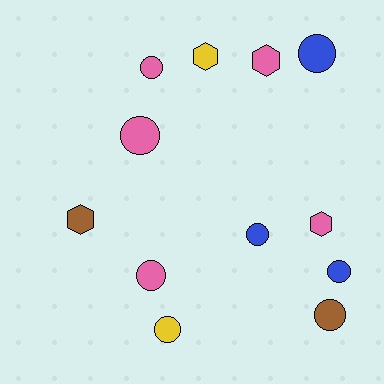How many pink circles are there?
There are 3 pink circles.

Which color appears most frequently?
Pink, with 5 objects.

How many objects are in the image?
There are 12 objects.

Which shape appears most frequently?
Circle, with 8 objects.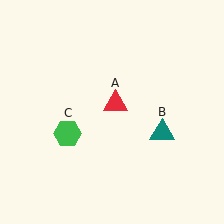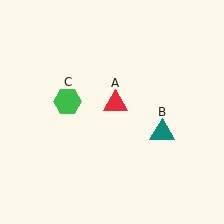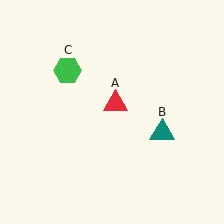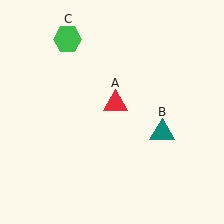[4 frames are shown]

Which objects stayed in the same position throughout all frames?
Red triangle (object A) and teal triangle (object B) remained stationary.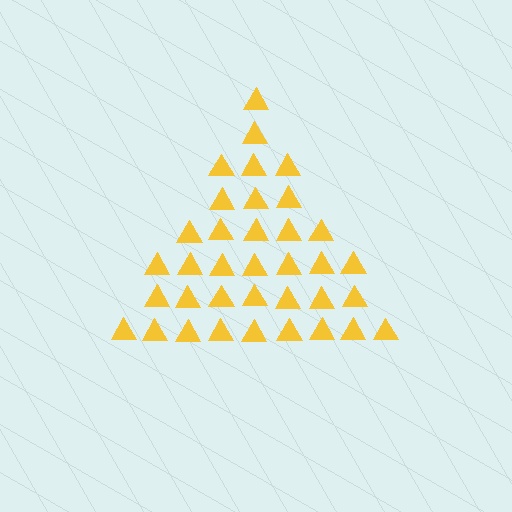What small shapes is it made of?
It is made of small triangles.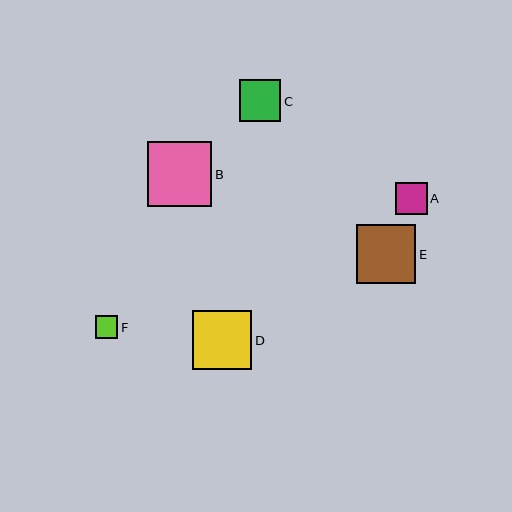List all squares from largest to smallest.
From largest to smallest: B, D, E, C, A, F.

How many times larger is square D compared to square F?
Square D is approximately 2.6 times the size of square F.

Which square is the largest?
Square B is the largest with a size of approximately 65 pixels.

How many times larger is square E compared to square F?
Square E is approximately 2.6 times the size of square F.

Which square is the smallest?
Square F is the smallest with a size of approximately 23 pixels.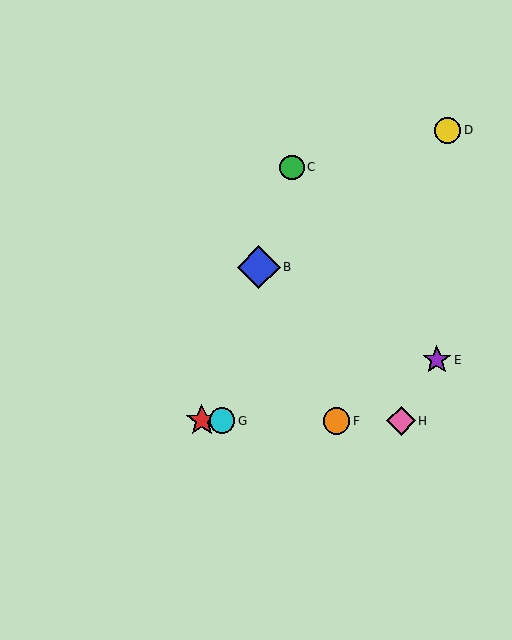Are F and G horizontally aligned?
Yes, both are at y≈421.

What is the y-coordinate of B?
Object B is at y≈267.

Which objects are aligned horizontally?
Objects A, F, G, H are aligned horizontally.